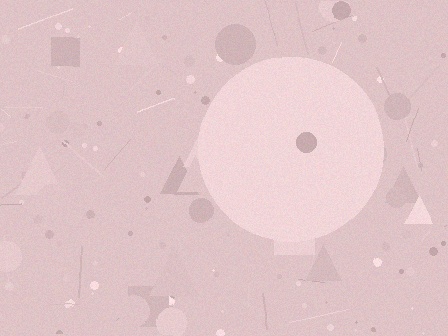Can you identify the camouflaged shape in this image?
The camouflaged shape is a circle.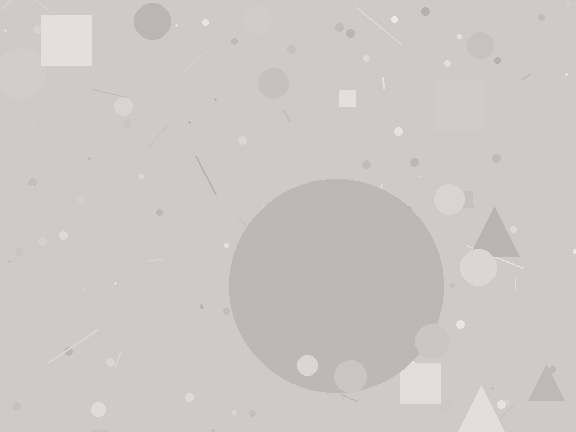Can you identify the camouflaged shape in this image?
The camouflaged shape is a circle.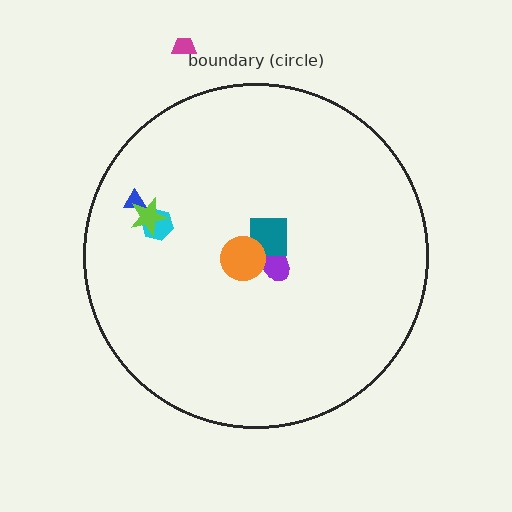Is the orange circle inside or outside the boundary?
Inside.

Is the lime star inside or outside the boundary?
Inside.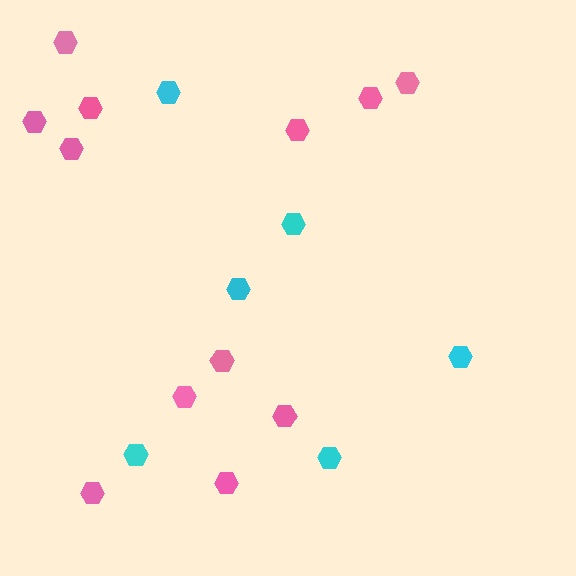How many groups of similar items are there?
There are 2 groups: one group of cyan hexagons (6) and one group of pink hexagons (12).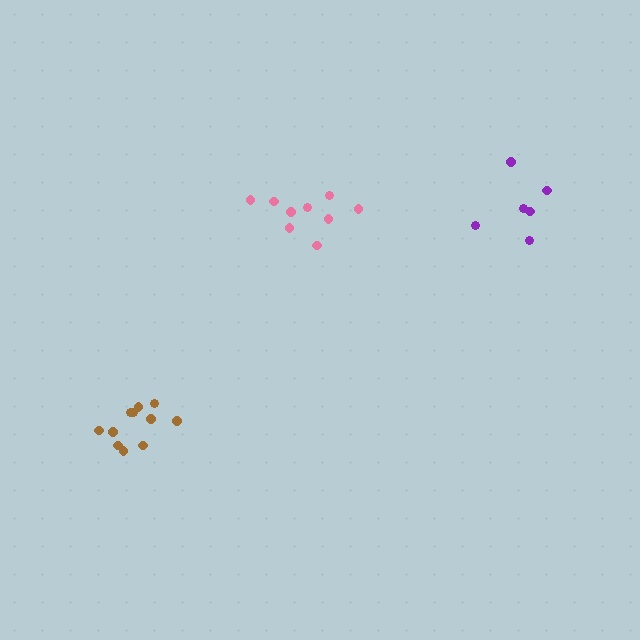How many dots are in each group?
Group 1: 6 dots, Group 2: 9 dots, Group 3: 11 dots (26 total).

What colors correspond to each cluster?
The clusters are colored: purple, pink, brown.